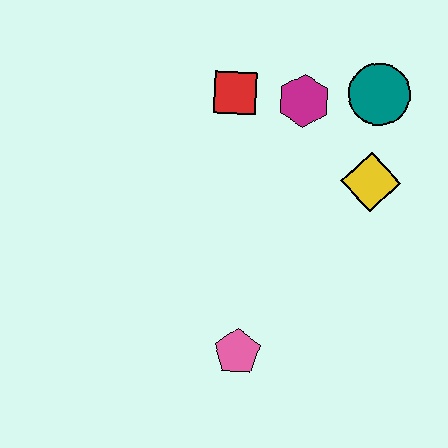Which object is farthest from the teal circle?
The pink pentagon is farthest from the teal circle.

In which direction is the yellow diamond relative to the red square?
The yellow diamond is to the right of the red square.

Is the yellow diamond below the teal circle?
Yes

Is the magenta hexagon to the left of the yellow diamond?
Yes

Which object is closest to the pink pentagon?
The yellow diamond is closest to the pink pentagon.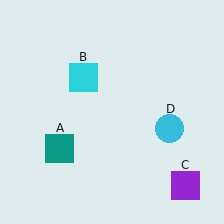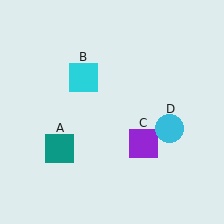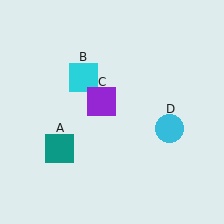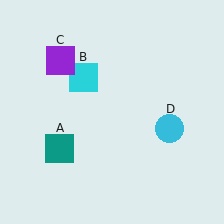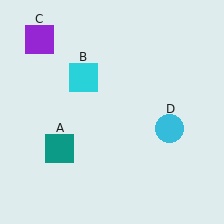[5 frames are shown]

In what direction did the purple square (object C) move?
The purple square (object C) moved up and to the left.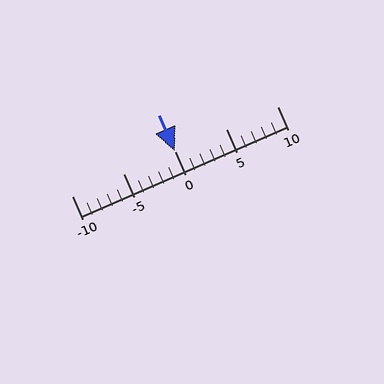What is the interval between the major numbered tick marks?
The major tick marks are spaced 5 units apart.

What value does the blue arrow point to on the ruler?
The blue arrow points to approximately 0.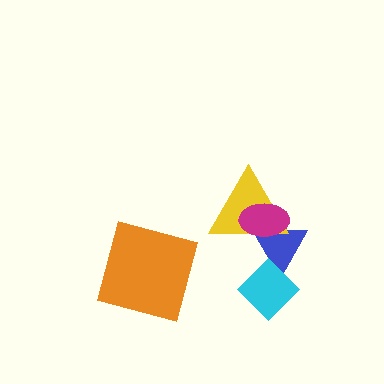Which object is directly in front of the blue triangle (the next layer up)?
The yellow triangle is directly in front of the blue triangle.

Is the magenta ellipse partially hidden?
No, no other shape covers it.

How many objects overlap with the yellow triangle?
2 objects overlap with the yellow triangle.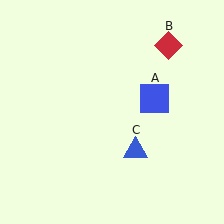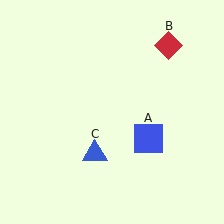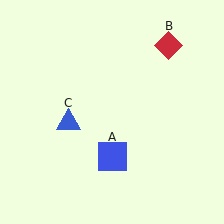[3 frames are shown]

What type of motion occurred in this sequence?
The blue square (object A), blue triangle (object C) rotated clockwise around the center of the scene.